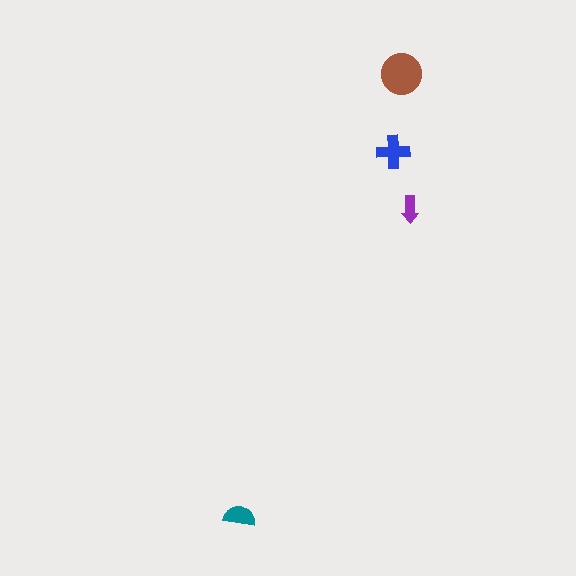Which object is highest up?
The brown circle is topmost.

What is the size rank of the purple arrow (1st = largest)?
4th.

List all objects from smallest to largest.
The purple arrow, the teal semicircle, the blue cross, the brown circle.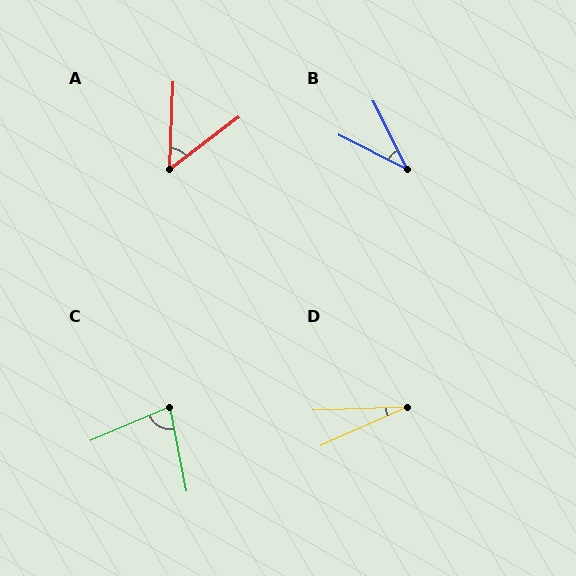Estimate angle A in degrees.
Approximately 51 degrees.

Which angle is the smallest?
D, at approximately 21 degrees.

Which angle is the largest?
C, at approximately 78 degrees.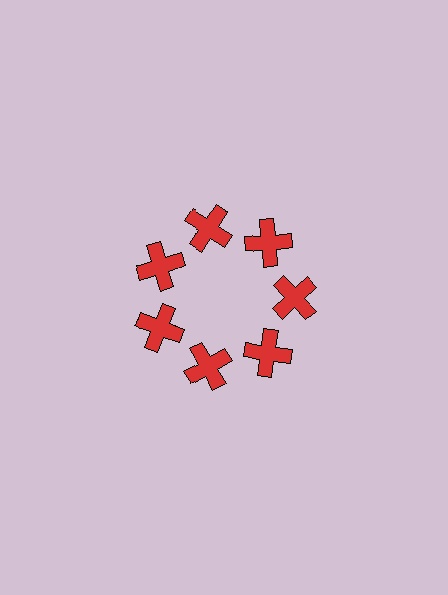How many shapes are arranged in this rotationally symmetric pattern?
There are 7 shapes, arranged in 7 groups of 1.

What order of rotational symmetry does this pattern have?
This pattern has 7-fold rotational symmetry.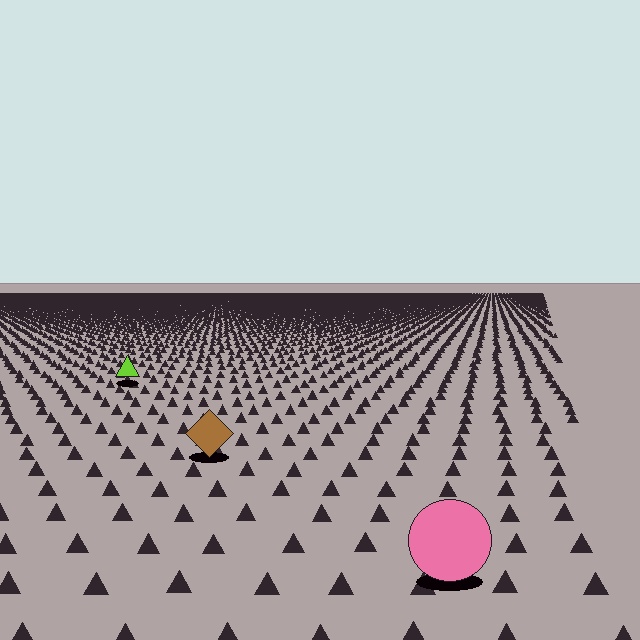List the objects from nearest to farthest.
From nearest to farthest: the pink circle, the brown diamond, the lime triangle.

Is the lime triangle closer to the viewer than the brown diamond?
No. The brown diamond is closer — you can tell from the texture gradient: the ground texture is coarser near it.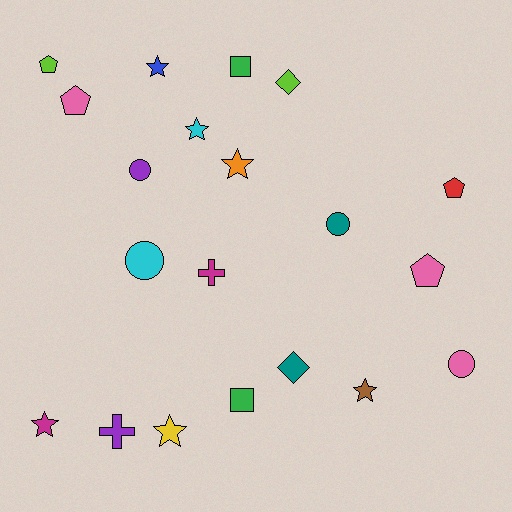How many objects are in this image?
There are 20 objects.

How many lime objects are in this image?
There are 2 lime objects.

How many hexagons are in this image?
There are no hexagons.